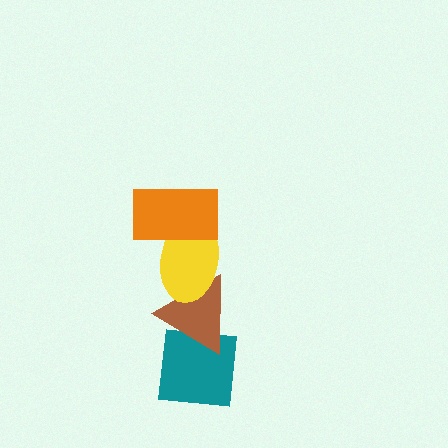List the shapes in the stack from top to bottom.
From top to bottom: the orange rectangle, the yellow ellipse, the brown triangle, the teal square.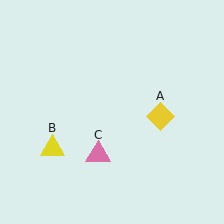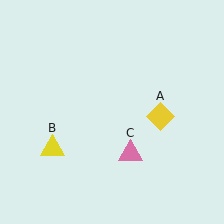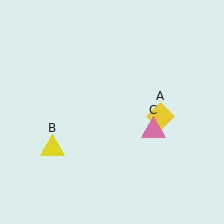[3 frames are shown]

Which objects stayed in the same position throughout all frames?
Yellow diamond (object A) and yellow triangle (object B) remained stationary.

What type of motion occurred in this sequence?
The pink triangle (object C) rotated counterclockwise around the center of the scene.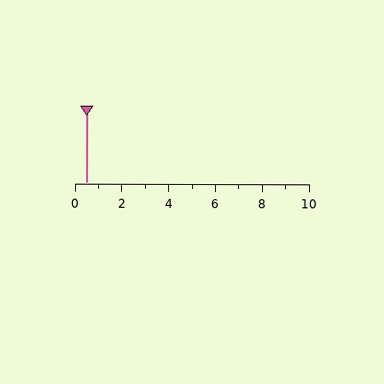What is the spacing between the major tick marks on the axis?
The major ticks are spaced 2 apart.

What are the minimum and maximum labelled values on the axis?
The axis runs from 0 to 10.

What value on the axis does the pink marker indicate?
The marker indicates approximately 0.5.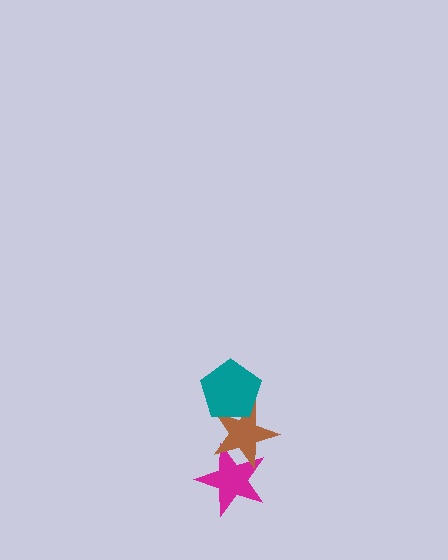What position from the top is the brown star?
The brown star is 2nd from the top.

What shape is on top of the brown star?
The teal pentagon is on top of the brown star.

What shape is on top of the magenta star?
The brown star is on top of the magenta star.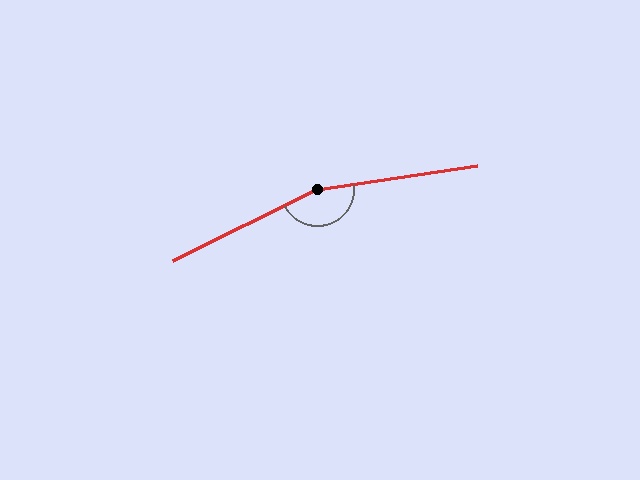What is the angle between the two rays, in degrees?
Approximately 162 degrees.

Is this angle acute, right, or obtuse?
It is obtuse.